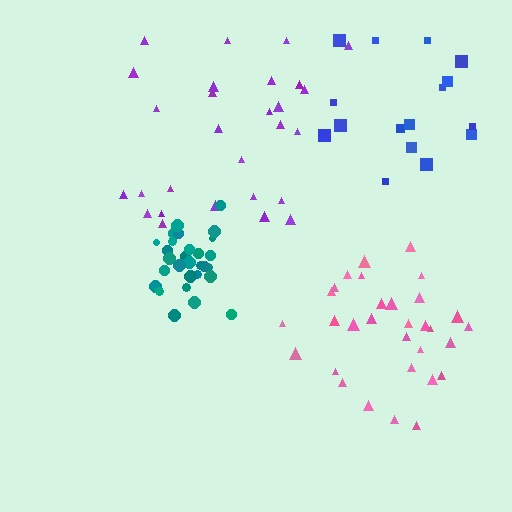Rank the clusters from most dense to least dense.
teal, pink, purple, blue.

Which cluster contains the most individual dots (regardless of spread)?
Pink (31).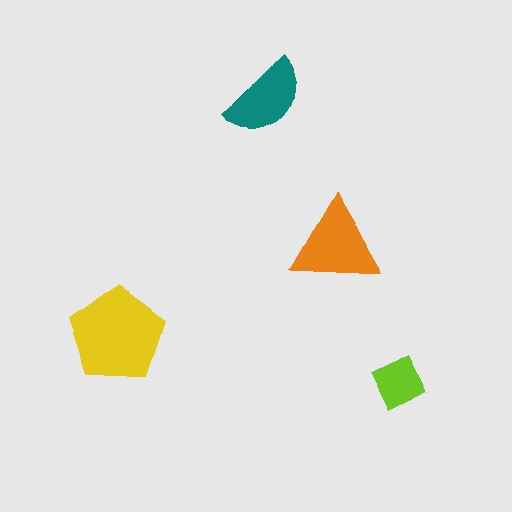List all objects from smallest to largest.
The lime diamond, the teal semicircle, the orange triangle, the yellow pentagon.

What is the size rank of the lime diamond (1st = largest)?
4th.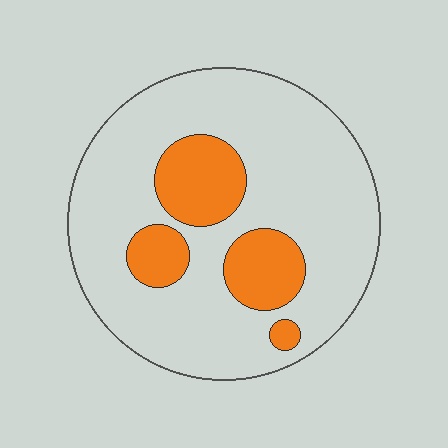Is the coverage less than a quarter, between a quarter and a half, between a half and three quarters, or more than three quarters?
Less than a quarter.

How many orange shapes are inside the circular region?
4.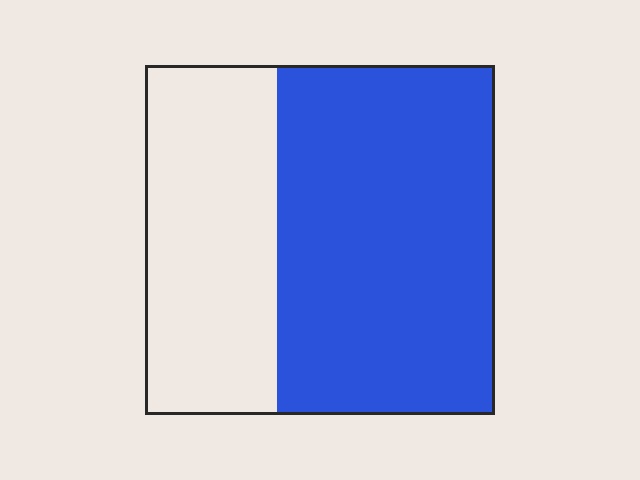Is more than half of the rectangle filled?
Yes.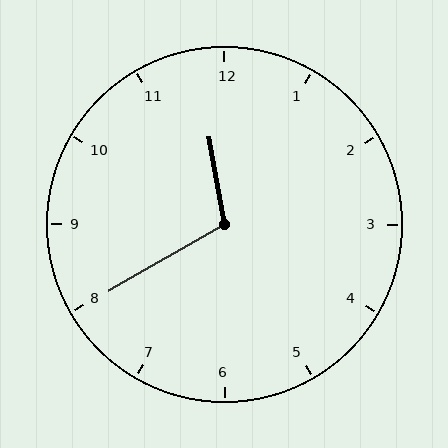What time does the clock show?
11:40.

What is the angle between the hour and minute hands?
Approximately 110 degrees.